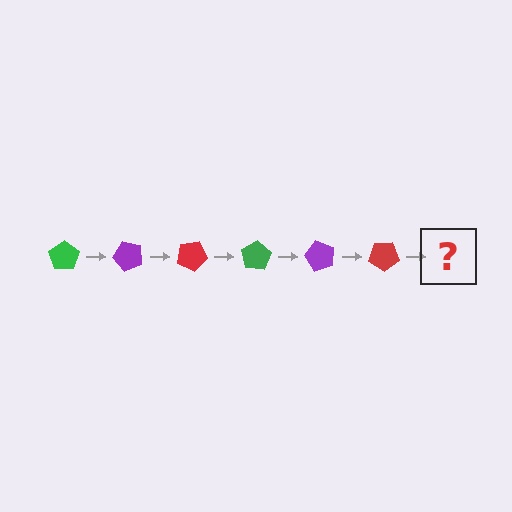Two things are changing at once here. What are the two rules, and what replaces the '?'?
The two rules are that it rotates 50 degrees each step and the color cycles through green, purple, and red. The '?' should be a green pentagon, rotated 300 degrees from the start.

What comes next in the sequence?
The next element should be a green pentagon, rotated 300 degrees from the start.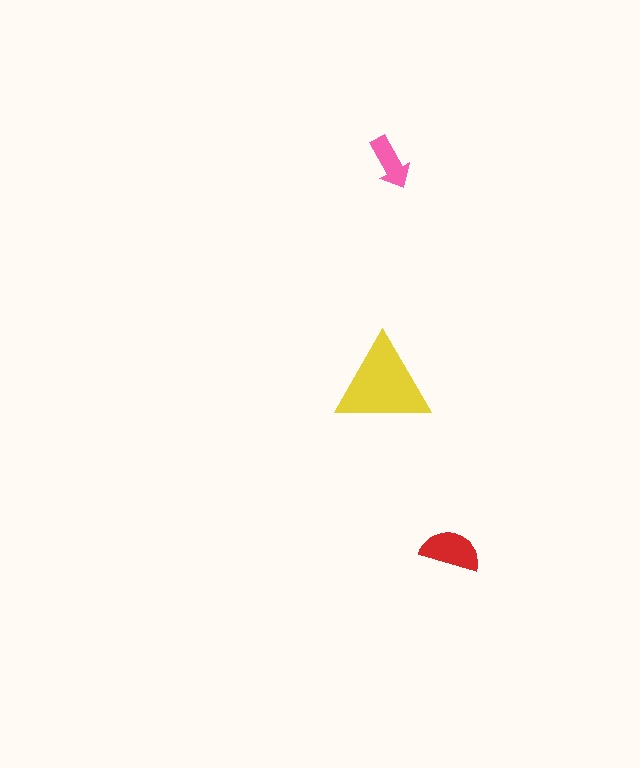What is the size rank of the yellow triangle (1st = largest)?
1st.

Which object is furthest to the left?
The yellow triangle is leftmost.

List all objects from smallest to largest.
The pink arrow, the red semicircle, the yellow triangle.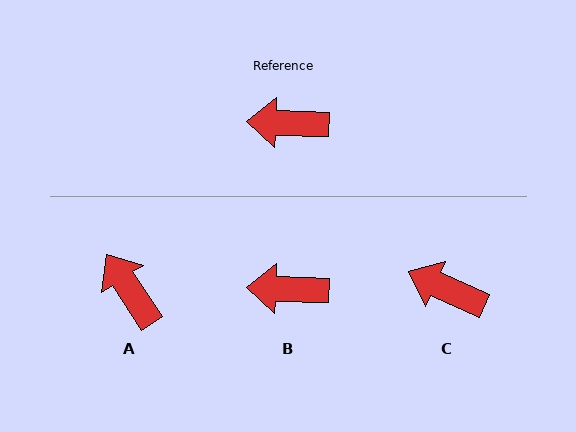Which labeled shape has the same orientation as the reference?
B.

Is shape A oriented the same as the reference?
No, it is off by about 55 degrees.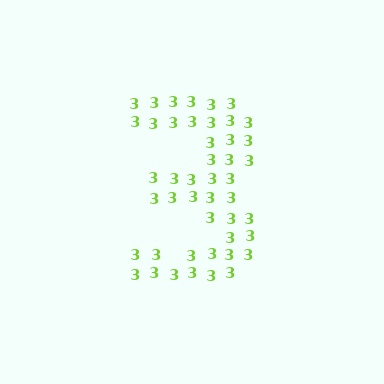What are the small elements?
The small elements are digit 3's.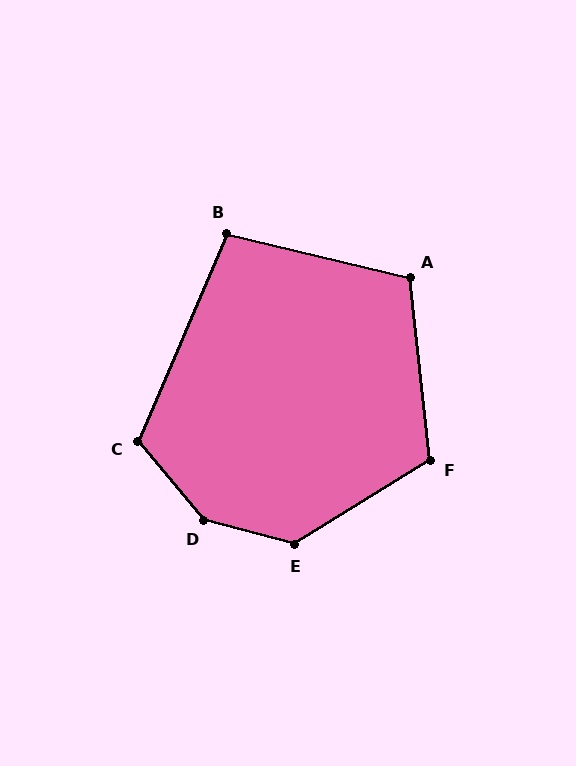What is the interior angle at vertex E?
Approximately 133 degrees (obtuse).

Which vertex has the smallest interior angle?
B, at approximately 100 degrees.